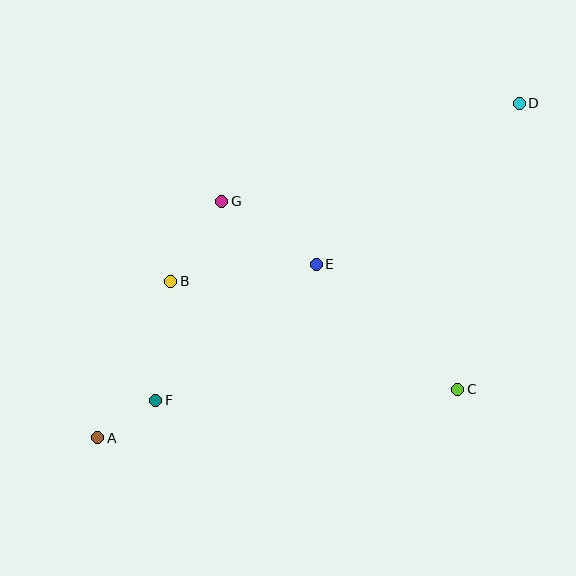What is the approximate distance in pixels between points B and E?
The distance between B and E is approximately 147 pixels.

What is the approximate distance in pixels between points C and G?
The distance between C and G is approximately 302 pixels.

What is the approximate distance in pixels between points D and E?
The distance between D and E is approximately 259 pixels.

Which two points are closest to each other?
Points A and F are closest to each other.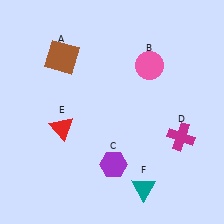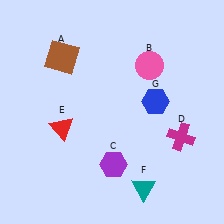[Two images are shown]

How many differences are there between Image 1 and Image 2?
There is 1 difference between the two images.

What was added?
A blue hexagon (G) was added in Image 2.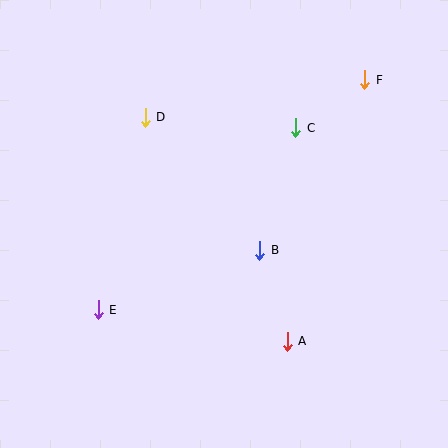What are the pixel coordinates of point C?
Point C is at (296, 128).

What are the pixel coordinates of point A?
Point A is at (287, 341).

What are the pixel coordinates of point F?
Point F is at (365, 80).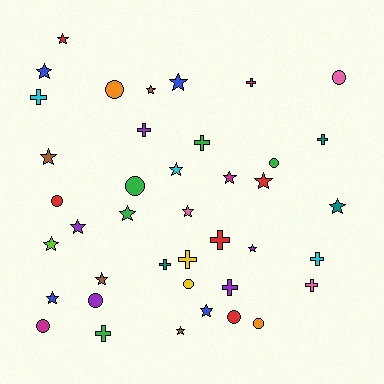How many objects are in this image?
There are 40 objects.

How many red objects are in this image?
There are 5 red objects.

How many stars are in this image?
There are 18 stars.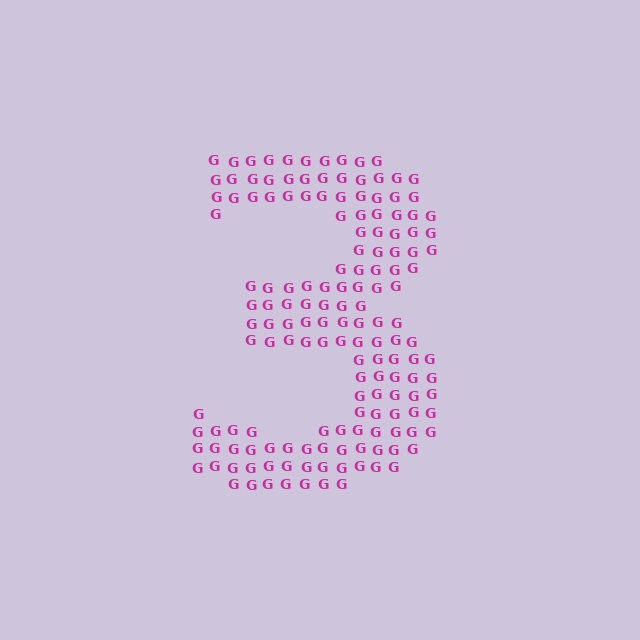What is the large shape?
The large shape is the digit 3.